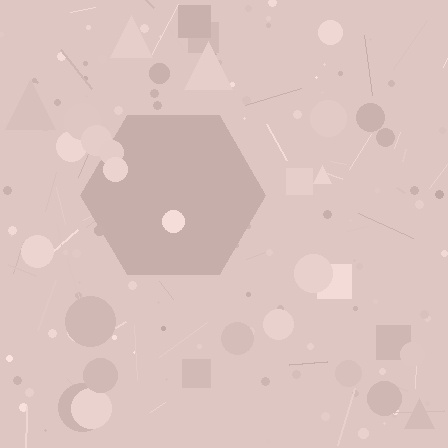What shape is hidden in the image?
A hexagon is hidden in the image.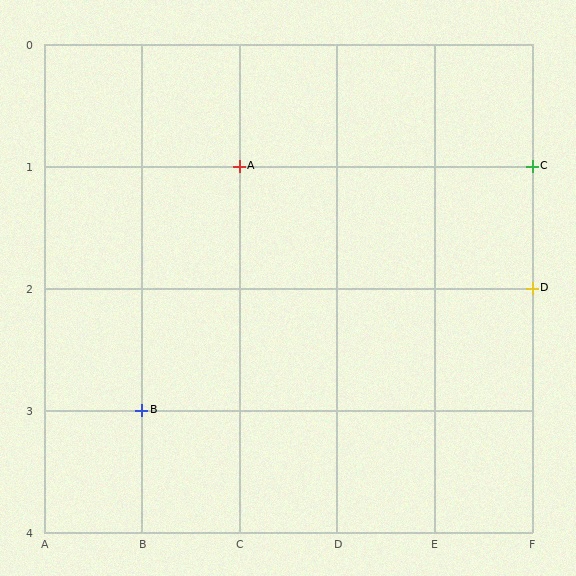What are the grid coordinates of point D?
Point D is at grid coordinates (F, 2).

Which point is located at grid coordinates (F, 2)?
Point D is at (F, 2).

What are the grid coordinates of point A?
Point A is at grid coordinates (C, 1).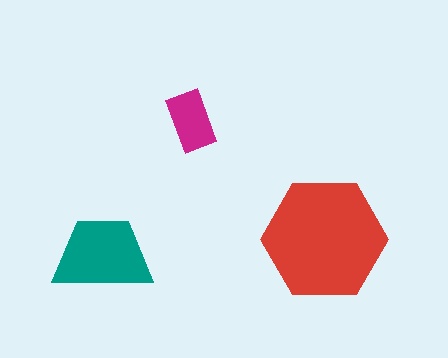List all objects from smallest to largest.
The magenta rectangle, the teal trapezoid, the red hexagon.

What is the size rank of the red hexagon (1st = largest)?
1st.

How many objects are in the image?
There are 3 objects in the image.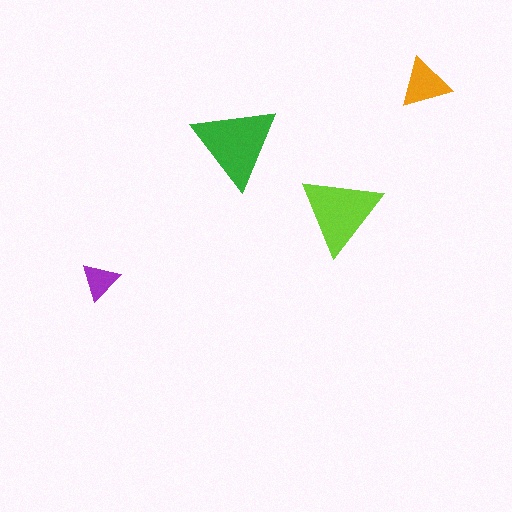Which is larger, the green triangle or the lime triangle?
The green one.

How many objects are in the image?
There are 4 objects in the image.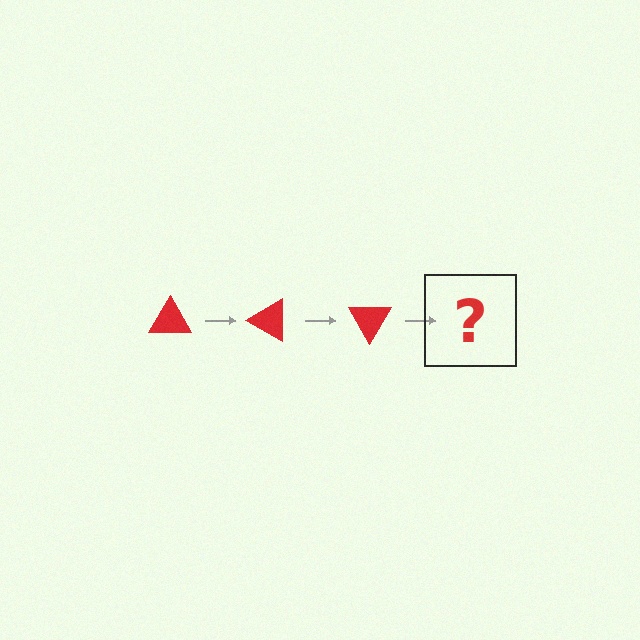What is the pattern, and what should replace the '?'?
The pattern is that the triangle rotates 30 degrees each step. The '?' should be a red triangle rotated 90 degrees.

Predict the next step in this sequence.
The next step is a red triangle rotated 90 degrees.